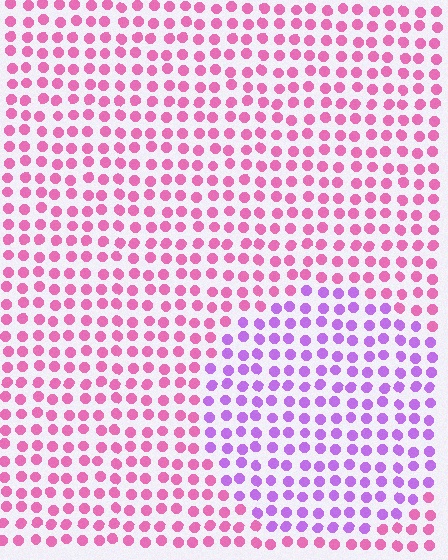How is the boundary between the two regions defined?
The boundary is defined purely by a slight shift in hue (about 44 degrees). Spacing, size, and orientation are identical on both sides.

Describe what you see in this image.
The image is filled with small pink elements in a uniform arrangement. A circle-shaped region is visible where the elements are tinted to a slightly different hue, forming a subtle color boundary.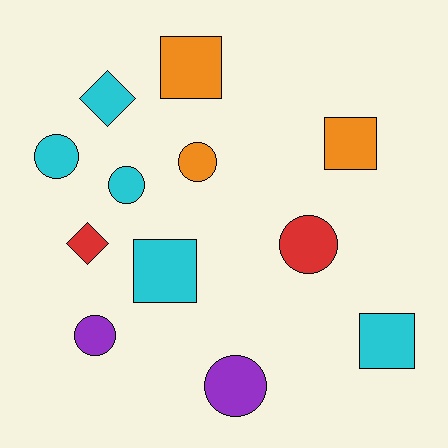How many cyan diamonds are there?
There is 1 cyan diamond.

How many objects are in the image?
There are 12 objects.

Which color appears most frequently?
Cyan, with 5 objects.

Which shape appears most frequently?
Circle, with 6 objects.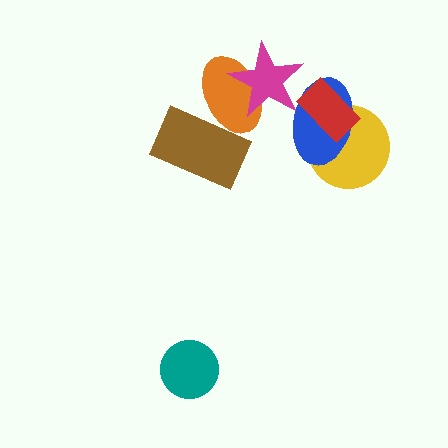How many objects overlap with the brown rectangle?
1 object overlaps with the brown rectangle.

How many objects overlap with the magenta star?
2 objects overlap with the magenta star.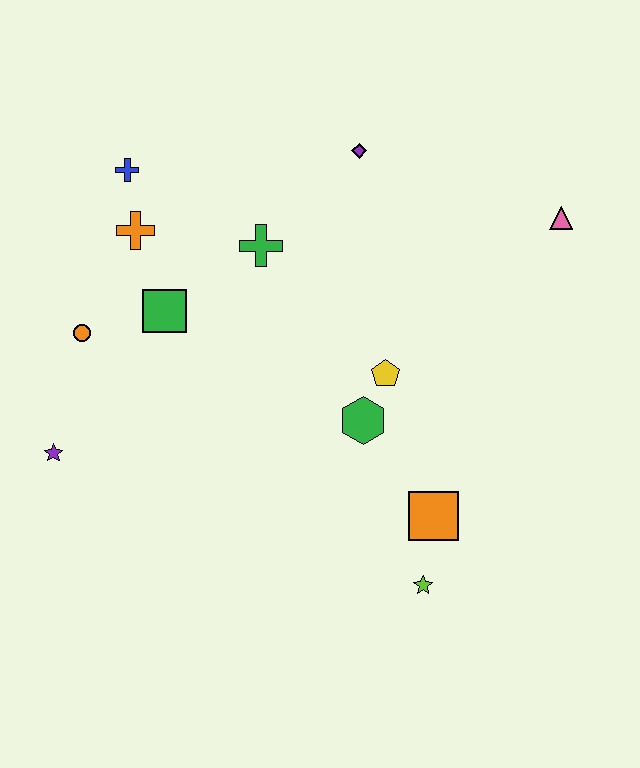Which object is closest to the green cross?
The green square is closest to the green cross.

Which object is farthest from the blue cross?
The lime star is farthest from the blue cross.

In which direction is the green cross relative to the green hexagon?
The green cross is above the green hexagon.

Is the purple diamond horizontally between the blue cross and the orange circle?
No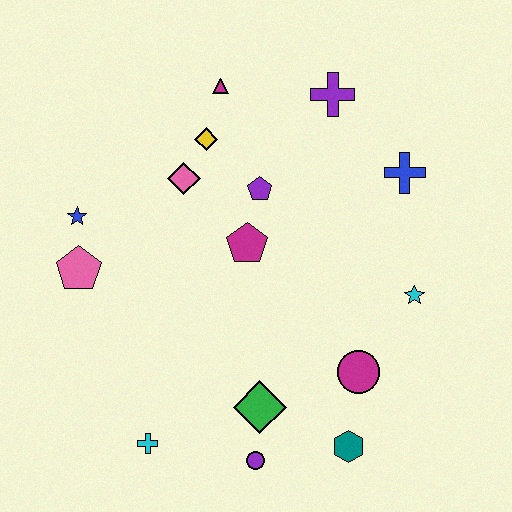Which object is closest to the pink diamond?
The yellow diamond is closest to the pink diamond.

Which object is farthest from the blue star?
The teal hexagon is farthest from the blue star.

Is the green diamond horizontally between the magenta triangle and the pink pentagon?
No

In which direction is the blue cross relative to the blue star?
The blue cross is to the right of the blue star.